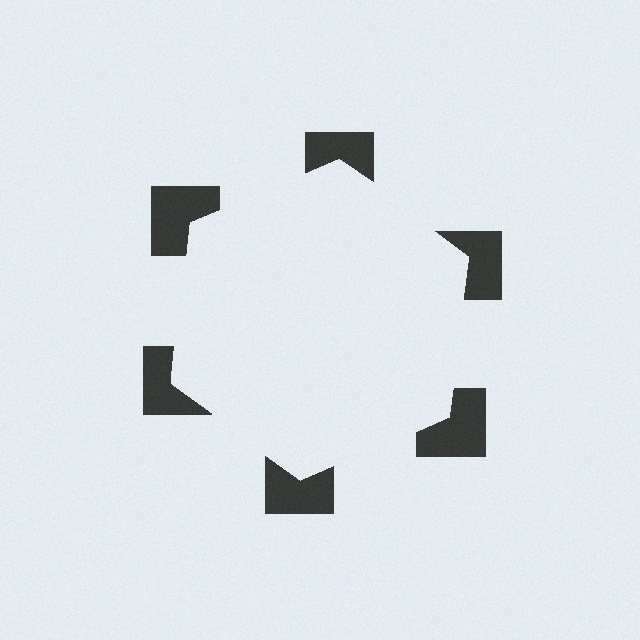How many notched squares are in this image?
There are 6 — one at each vertex of the illusory hexagon.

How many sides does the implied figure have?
6 sides.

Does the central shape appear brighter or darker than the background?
It typically appears slightly brighter than the background, even though no actual brightness change is drawn.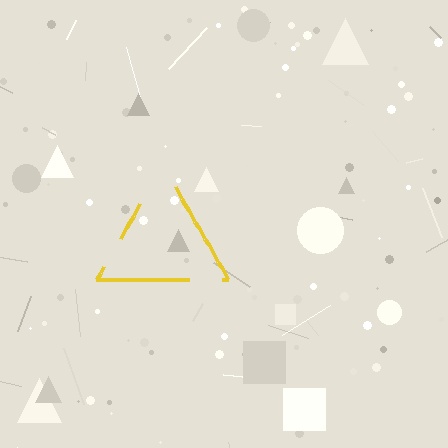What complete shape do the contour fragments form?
The contour fragments form a triangle.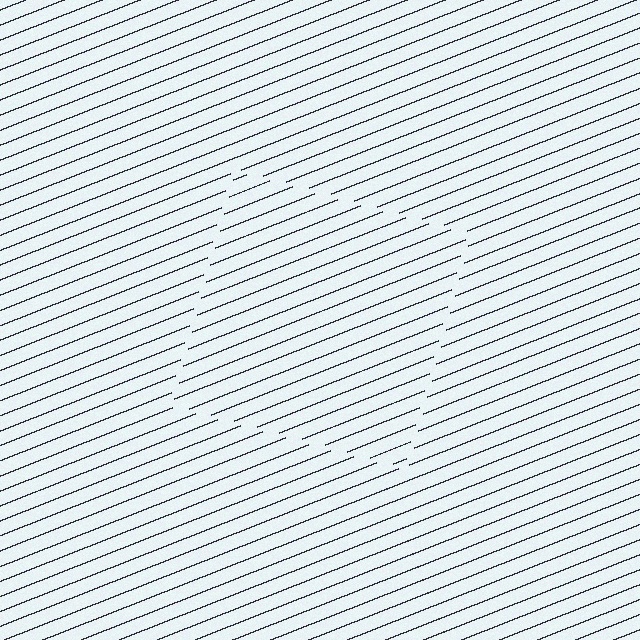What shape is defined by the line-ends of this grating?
An illusory square. The interior of the shape contains the same grating, shifted by half a period — the contour is defined by the phase discontinuity where line-ends from the inner and outer gratings abut.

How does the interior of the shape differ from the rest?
The interior of the shape contains the same grating, shifted by half a period — the contour is defined by the phase discontinuity where line-ends from the inner and outer gratings abut.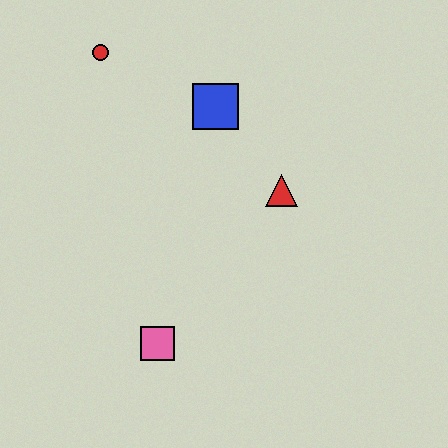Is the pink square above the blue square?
No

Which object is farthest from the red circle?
The pink square is farthest from the red circle.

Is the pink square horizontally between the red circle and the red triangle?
Yes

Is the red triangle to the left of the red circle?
No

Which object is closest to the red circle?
The blue square is closest to the red circle.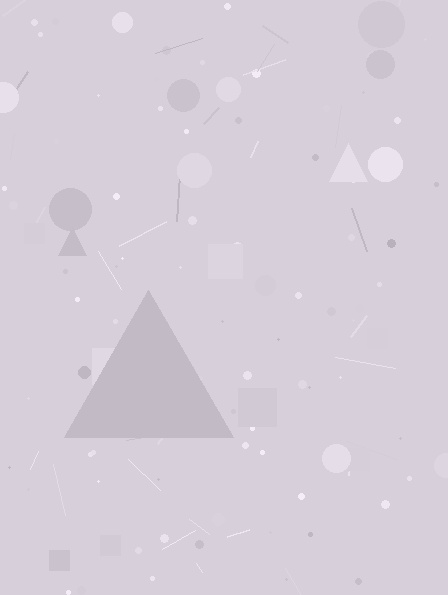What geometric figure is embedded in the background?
A triangle is embedded in the background.